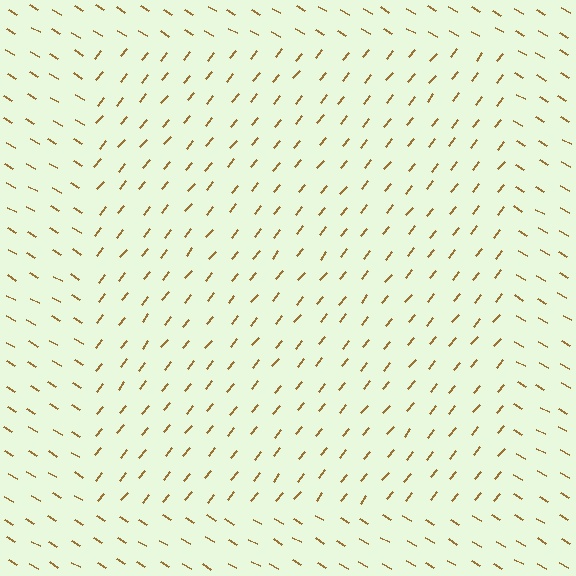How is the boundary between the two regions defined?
The boundary is defined purely by a change in line orientation (approximately 82 degrees difference). All lines are the same color and thickness.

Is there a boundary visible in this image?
Yes, there is a texture boundary formed by a change in line orientation.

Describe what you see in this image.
The image is filled with small brown line segments. A rectangle region in the image has lines oriented differently from the surrounding lines, creating a visible texture boundary.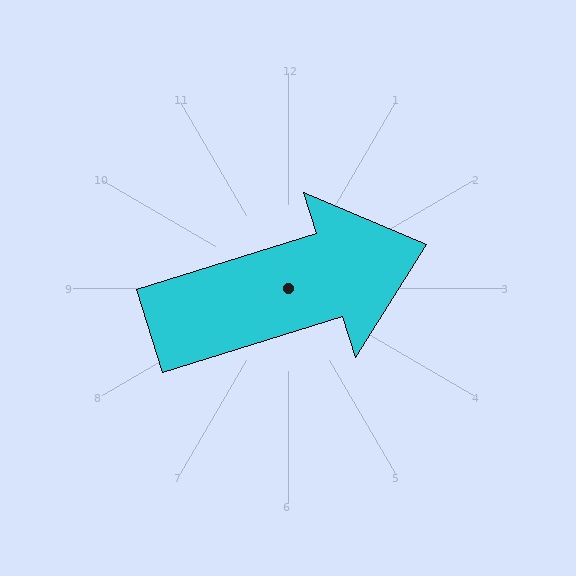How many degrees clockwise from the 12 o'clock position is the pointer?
Approximately 73 degrees.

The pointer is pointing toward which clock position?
Roughly 2 o'clock.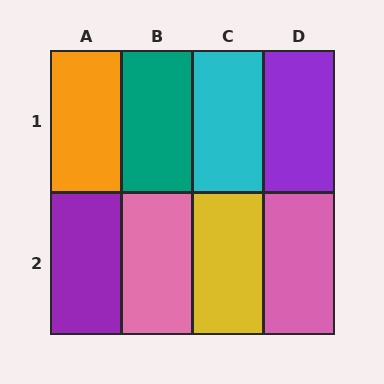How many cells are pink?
2 cells are pink.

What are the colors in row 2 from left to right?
Purple, pink, yellow, pink.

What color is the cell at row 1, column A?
Orange.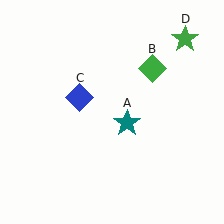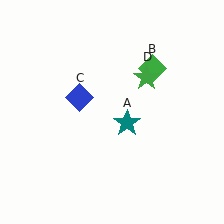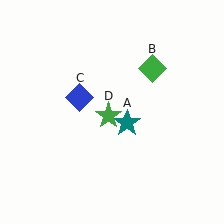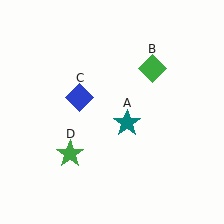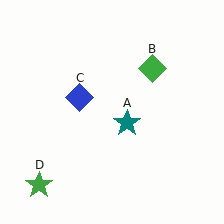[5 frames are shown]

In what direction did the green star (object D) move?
The green star (object D) moved down and to the left.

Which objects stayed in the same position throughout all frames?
Teal star (object A) and green diamond (object B) and blue diamond (object C) remained stationary.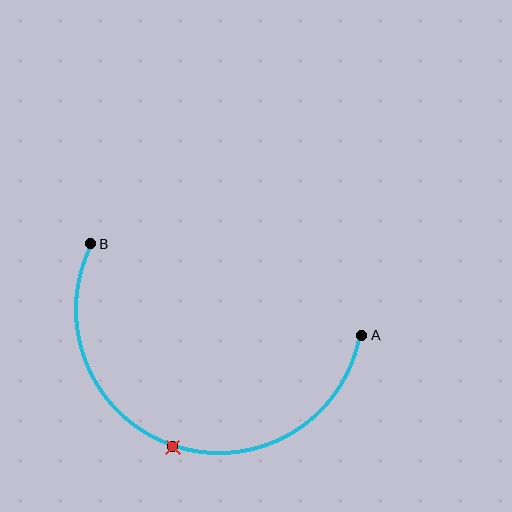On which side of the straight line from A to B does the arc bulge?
The arc bulges below the straight line connecting A and B.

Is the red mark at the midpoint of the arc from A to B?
Yes. The red mark lies on the arc at equal arc-length from both A and B — it is the arc midpoint.